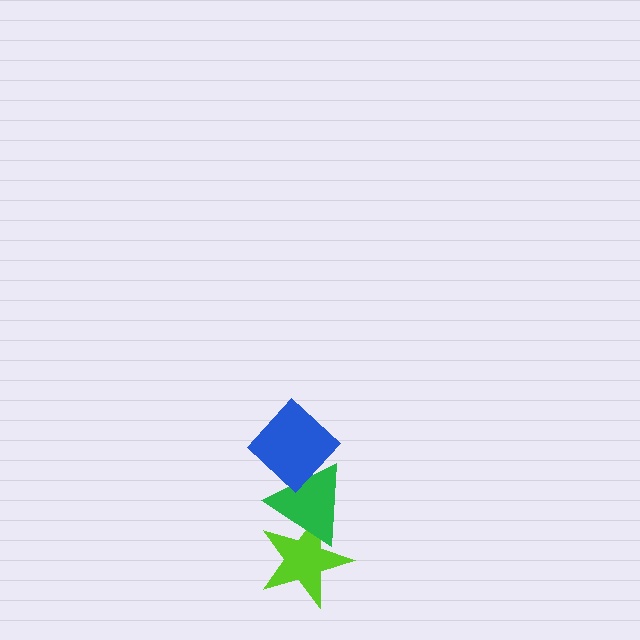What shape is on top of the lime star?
The green triangle is on top of the lime star.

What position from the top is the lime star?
The lime star is 3rd from the top.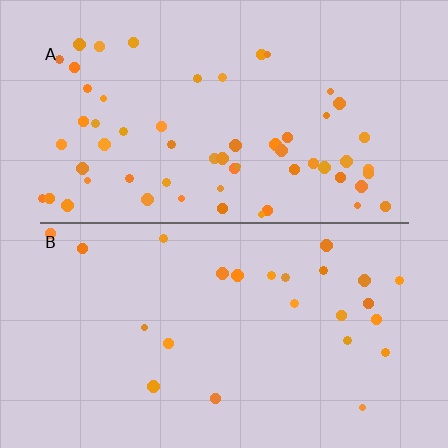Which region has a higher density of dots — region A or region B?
A (the top).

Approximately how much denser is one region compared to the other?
Approximately 2.4× — region A over region B.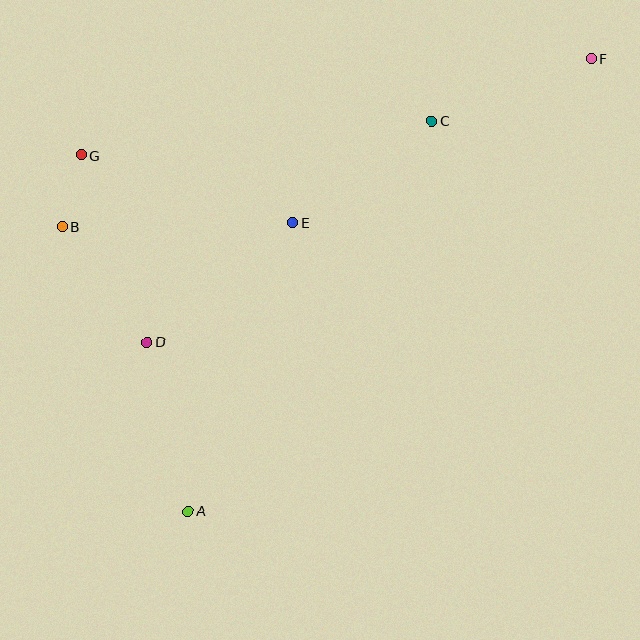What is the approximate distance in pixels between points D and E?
The distance between D and E is approximately 188 pixels.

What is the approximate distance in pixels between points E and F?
The distance between E and F is approximately 341 pixels.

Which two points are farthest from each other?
Points A and F are farthest from each other.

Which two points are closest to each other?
Points B and G are closest to each other.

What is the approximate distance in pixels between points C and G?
The distance between C and G is approximately 352 pixels.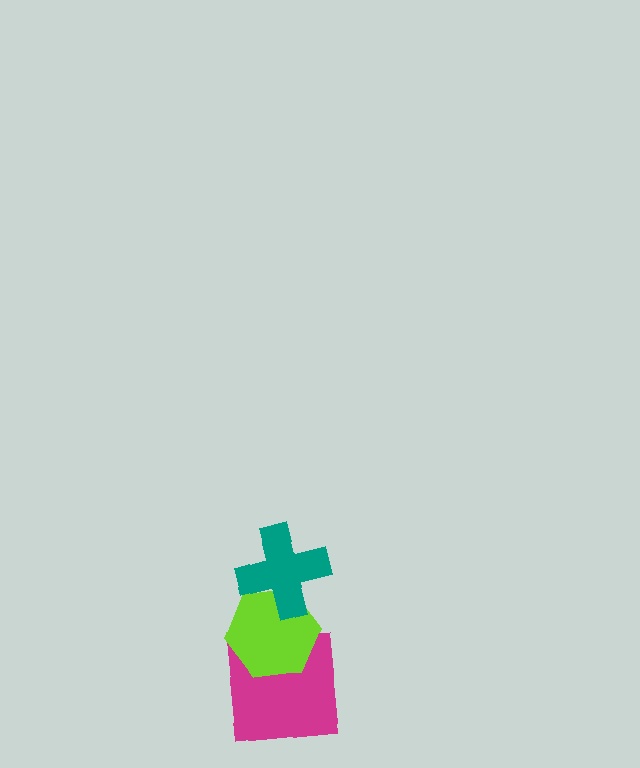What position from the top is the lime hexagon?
The lime hexagon is 2nd from the top.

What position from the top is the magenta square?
The magenta square is 3rd from the top.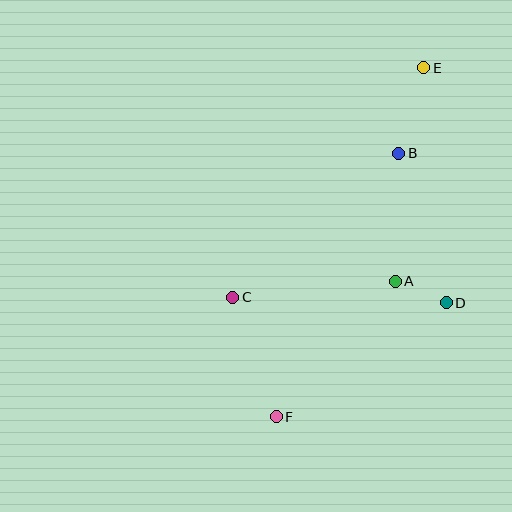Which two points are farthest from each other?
Points E and F are farthest from each other.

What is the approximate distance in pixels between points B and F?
The distance between B and F is approximately 291 pixels.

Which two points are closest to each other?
Points A and D are closest to each other.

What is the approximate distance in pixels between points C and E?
The distance between C and E is approximately 299 pixels.